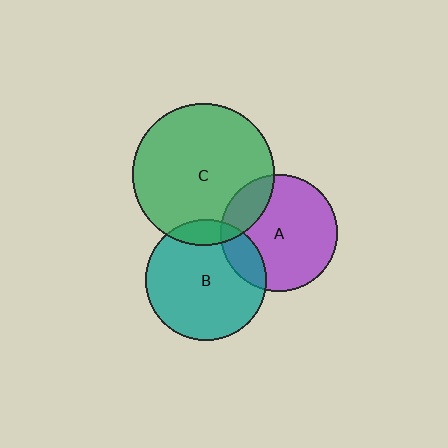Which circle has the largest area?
Circle C (green).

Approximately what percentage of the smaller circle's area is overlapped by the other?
Approximately 15%.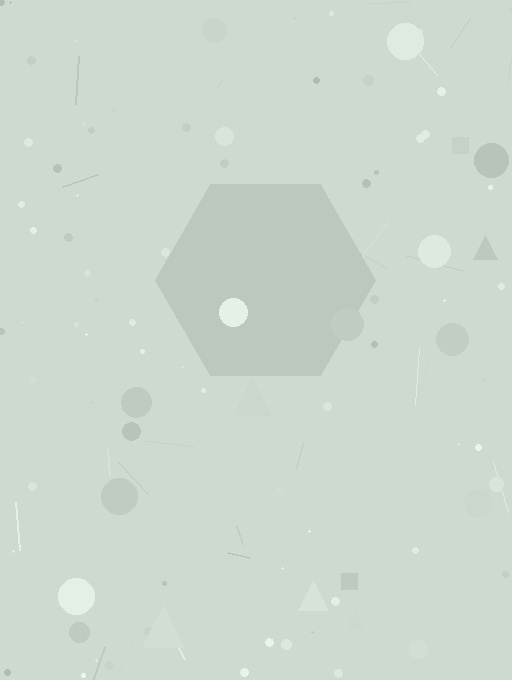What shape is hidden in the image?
A hexagon is hidden in the image.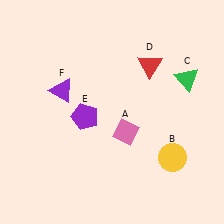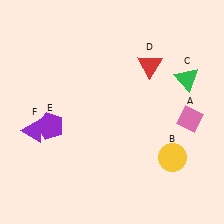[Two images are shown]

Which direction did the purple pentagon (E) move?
The purple pentagon (E) moved left.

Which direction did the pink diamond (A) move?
The pink diamond (A) moved right.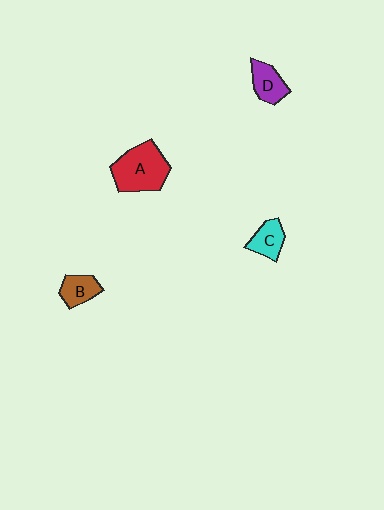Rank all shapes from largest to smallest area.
From largest to smallest: A (red), D (purple), C (cyan), B (brown).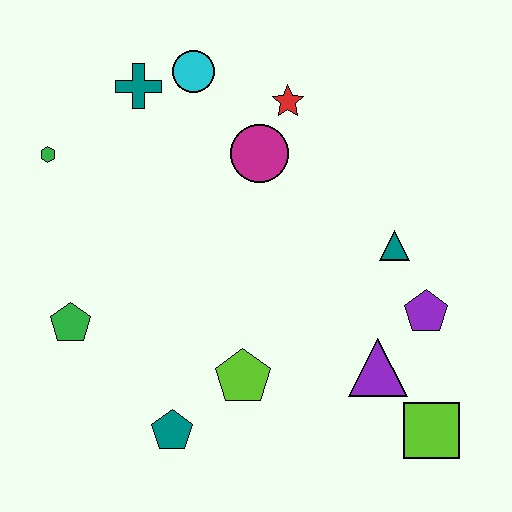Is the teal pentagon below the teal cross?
Yes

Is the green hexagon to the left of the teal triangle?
Yes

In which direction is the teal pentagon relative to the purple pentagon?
The teal pentagon is to the left of the purple pentagon.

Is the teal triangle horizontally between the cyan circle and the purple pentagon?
Yes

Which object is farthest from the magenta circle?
The lime square is farthest from the magenta circle.